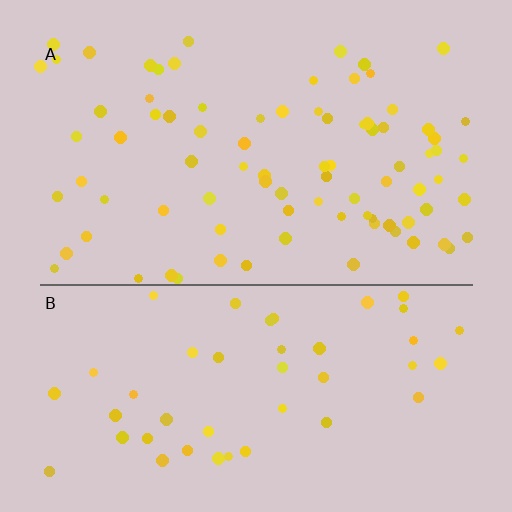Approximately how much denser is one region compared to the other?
Approximately 1.8× — region A over region B.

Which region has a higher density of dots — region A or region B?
A (the top).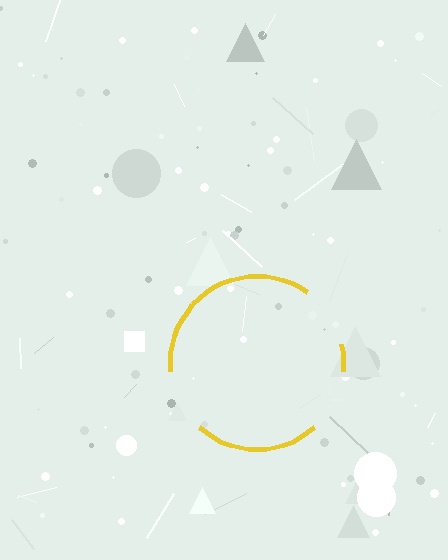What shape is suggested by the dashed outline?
The dashed outline suggests a circle.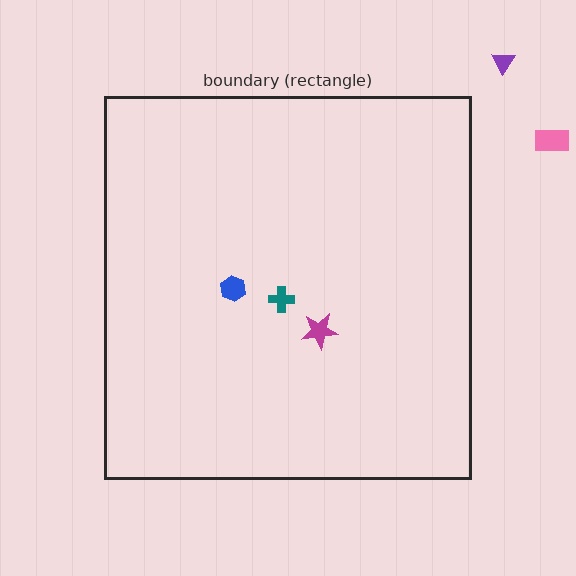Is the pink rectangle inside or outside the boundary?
Outside.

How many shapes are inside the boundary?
3 inside, 2 outside.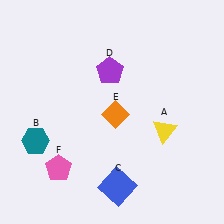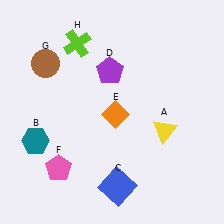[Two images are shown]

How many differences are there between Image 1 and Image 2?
There are 2 differences between the two images.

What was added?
A brown circle (G), a lime cross (H) were added in Image 2.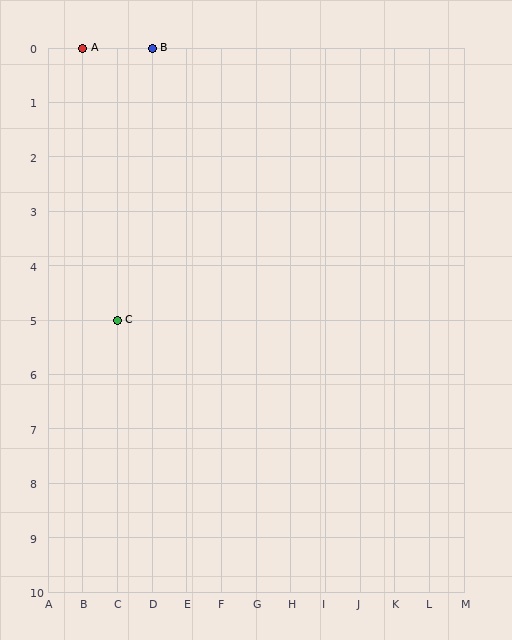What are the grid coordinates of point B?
Point B is at grid coordinates (D, 0).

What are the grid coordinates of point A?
Point A is at grid coordinates (B, 0).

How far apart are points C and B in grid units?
Points C and B are 1 column and 5 rows apart (about 5.1 grid units diagonally).